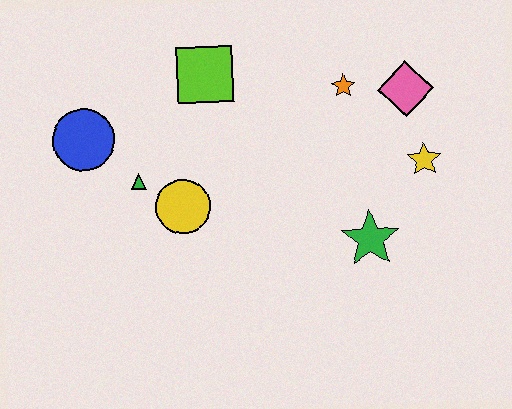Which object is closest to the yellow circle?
The green triangle is closest to the yellow circle.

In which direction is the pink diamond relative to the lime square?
The pink diamond is to the right of the lime square.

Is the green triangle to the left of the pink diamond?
Yes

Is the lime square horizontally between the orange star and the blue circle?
Yes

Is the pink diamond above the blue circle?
Yes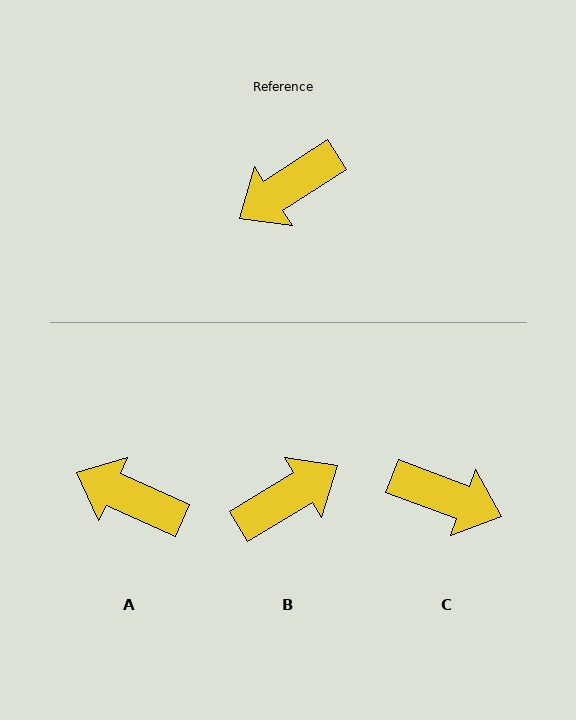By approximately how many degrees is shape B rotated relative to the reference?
Approximately 178 degrees counter-clockwise.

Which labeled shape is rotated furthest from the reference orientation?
B, about 178 degrees away.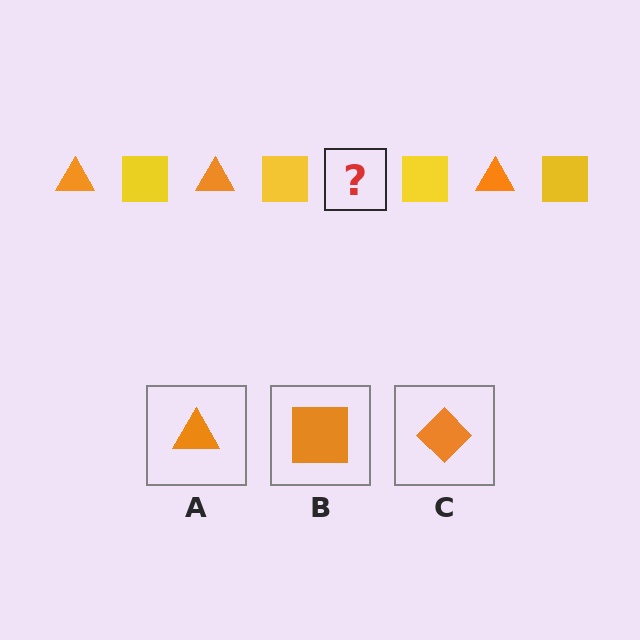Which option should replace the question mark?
Option A.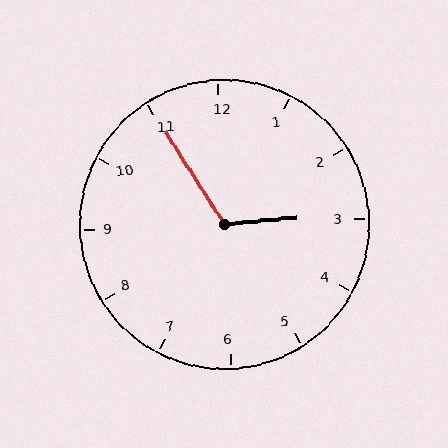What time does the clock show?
2:55.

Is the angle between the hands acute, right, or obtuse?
It is obtuse.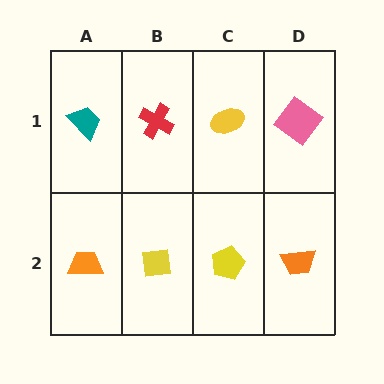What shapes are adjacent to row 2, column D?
A pink diamond (row 1, column D), a yellow pentagon (row 2, column C).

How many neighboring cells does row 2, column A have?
2.